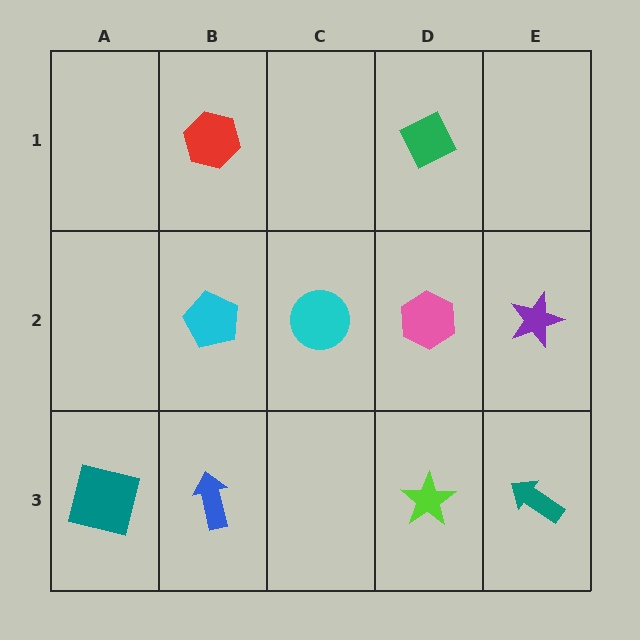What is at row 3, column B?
A blue arrow.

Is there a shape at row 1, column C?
No, that cell is empty.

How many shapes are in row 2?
4 shapes.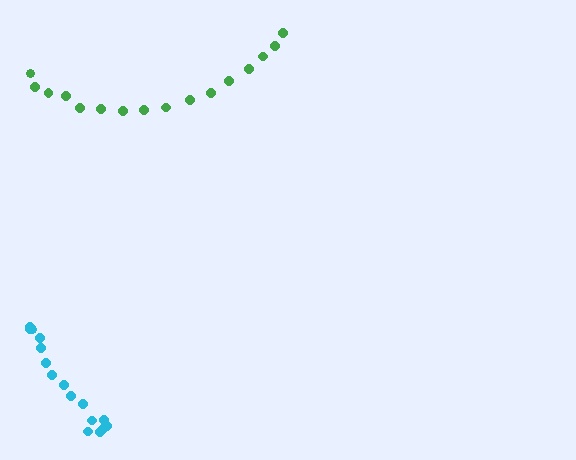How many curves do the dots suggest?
There are 2 distinct paths.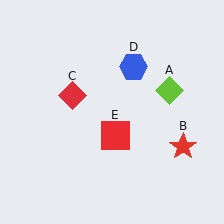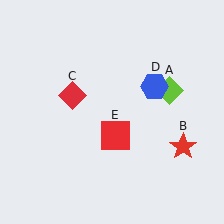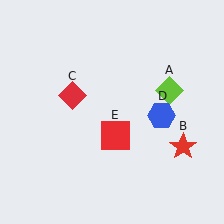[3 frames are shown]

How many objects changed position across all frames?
1 object changed position: blue hexagon (object D).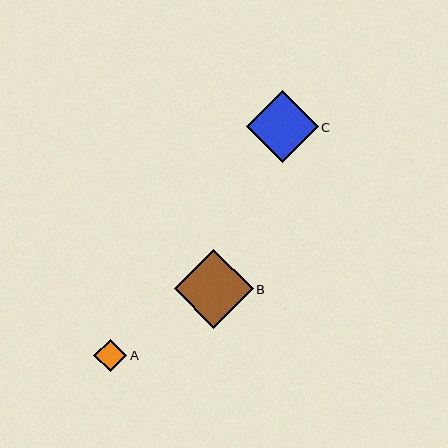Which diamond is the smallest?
Diamond A is the smallest with a size of approximately 33 pixels.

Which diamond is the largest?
Diamond B is the largest with a size of approximately 79 pixels.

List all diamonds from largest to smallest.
From largest to smallest: B, C, A.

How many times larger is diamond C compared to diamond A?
Diamond C is approximately 2.2 times the size of diamond A.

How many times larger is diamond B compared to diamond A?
Diamond B is approximately 2.4 times the size of diamond A.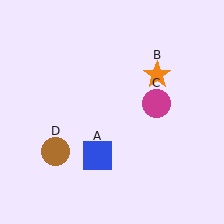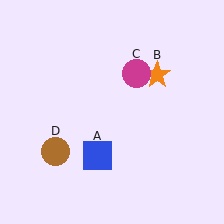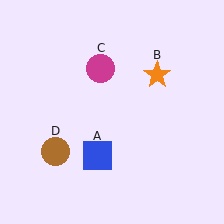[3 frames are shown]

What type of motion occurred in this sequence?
The magenta circle (object C) rotated counterclockwise around the center of the scene.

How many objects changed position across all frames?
1 object changed position: magenta circle (object C).